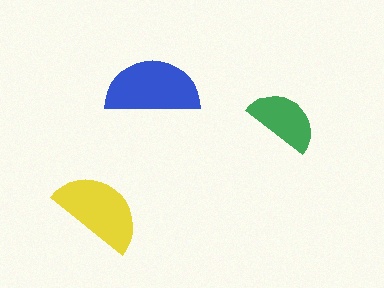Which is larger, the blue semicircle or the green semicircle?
The blue one.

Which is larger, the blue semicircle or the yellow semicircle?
The blue one.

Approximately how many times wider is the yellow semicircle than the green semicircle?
About 1.5 times wider.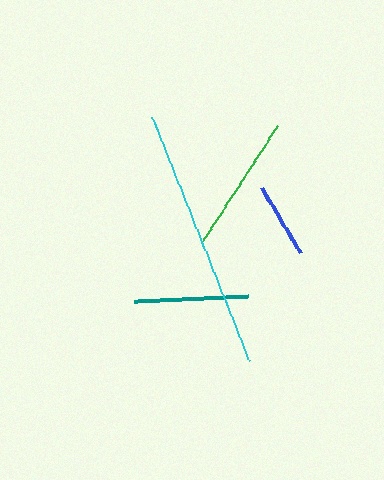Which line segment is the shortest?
The blue line is the shortest at approximately 76 pixels.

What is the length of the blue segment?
The blue segment is approximately 76 pixels long.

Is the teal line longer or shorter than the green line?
The green line is longer than the teal line.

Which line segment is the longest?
The cyan line is the longest at approximately 262 pixels.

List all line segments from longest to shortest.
From longest to shortest: cyan, green, teal, blue.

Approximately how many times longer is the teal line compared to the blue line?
The teal line is approximately 1.5 times the length of the blue line.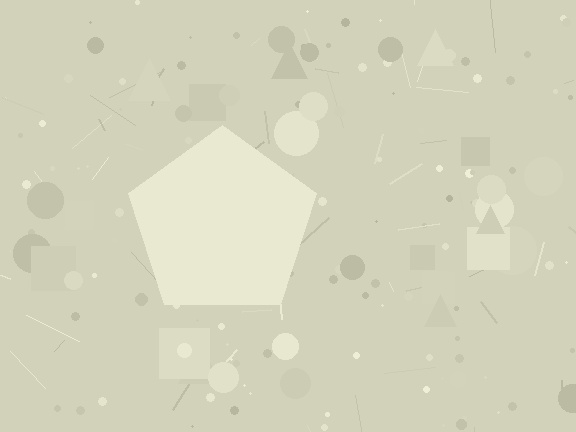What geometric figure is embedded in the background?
A pentagon is embedded in the background.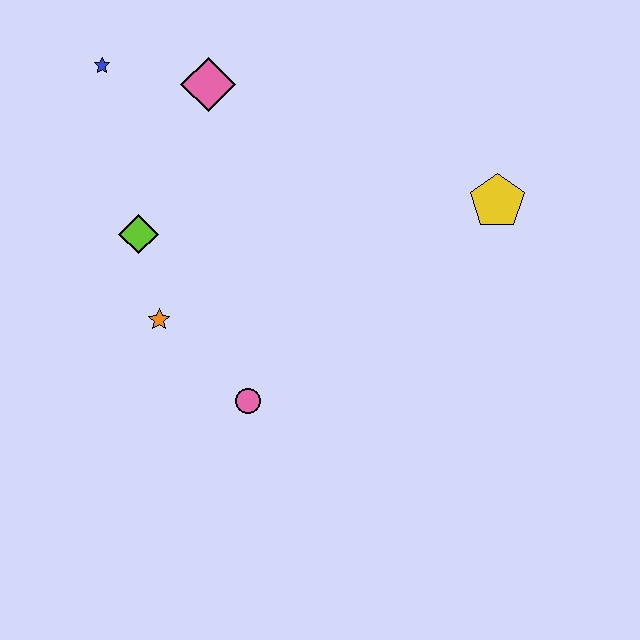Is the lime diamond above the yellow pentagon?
No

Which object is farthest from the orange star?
The yellow pentagon is farthest from the orange star.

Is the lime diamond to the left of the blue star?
No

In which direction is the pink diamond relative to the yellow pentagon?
The pink diamond is to the left of the yellow pentagon.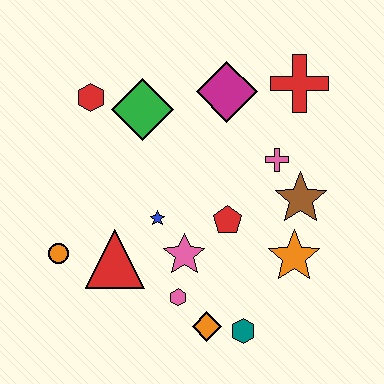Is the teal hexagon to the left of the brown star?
Yes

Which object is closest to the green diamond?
The red hexagon is closest to the green diamond.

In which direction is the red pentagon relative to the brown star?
The red pentagon is to the left of the brown star.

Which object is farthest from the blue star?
The red cross is farthest from the blue star.